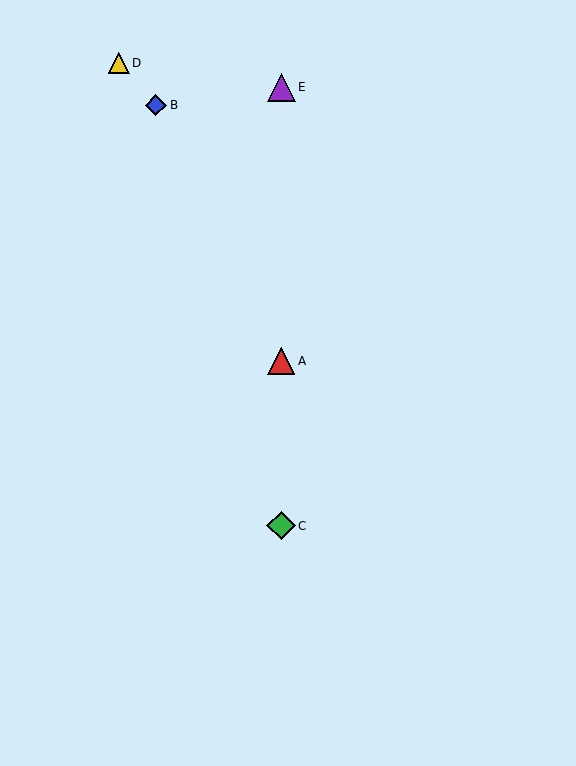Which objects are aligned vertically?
Objects A, C, E are aligned vertically.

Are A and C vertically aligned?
Yes, both are at x≈281.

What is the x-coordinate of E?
Object E is at x≈281.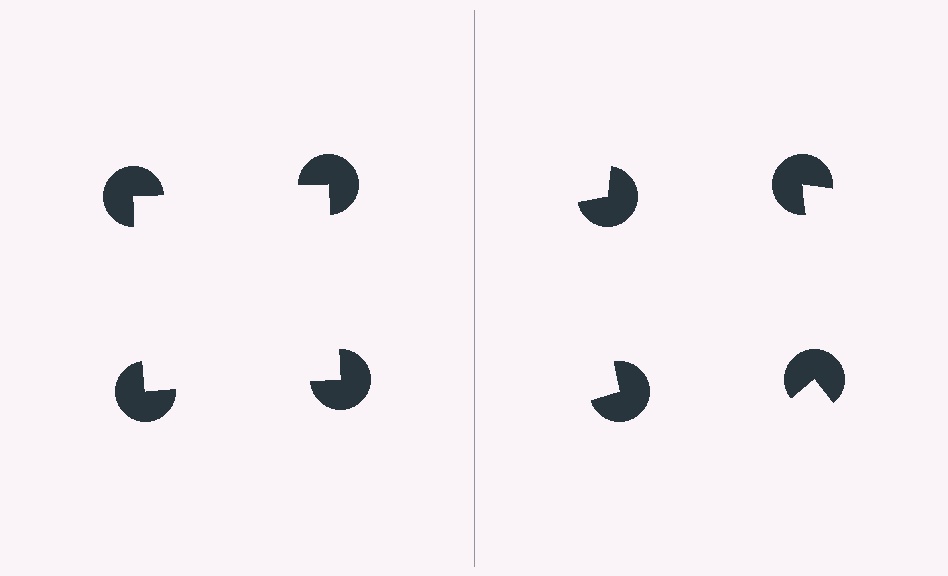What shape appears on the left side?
An illusory square.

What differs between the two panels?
The pac-man discs are positioned identically on both sides; only the wedge orientations differ. On the left they align to a square; on the right they are misaligned.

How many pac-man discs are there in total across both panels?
8 — 4 on each side.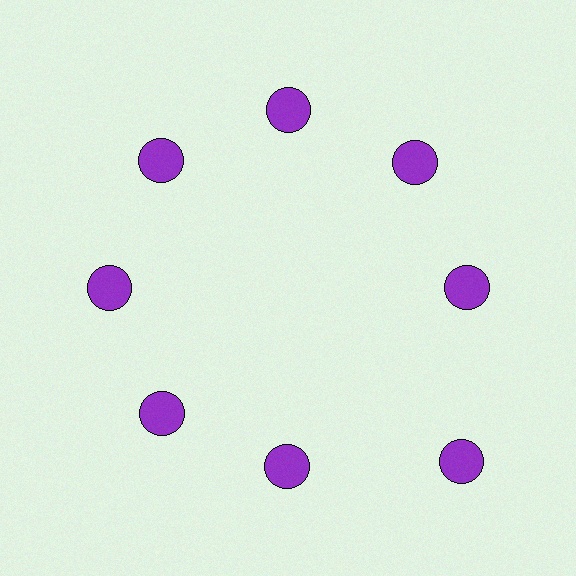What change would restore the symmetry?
The symmetry would be restored by moving it inward, back onto the ring so that all 8 circles sit at equal angles and equal distance from the center.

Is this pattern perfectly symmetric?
No. The 8 purple circles are arranged in a ring, but one element near the 4 o'clock position is pushed outward from the center, breaking the 8-fold rotational symmetry.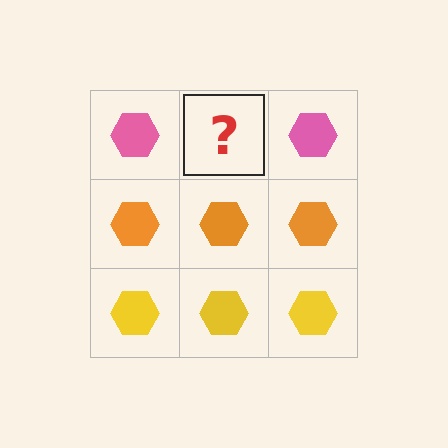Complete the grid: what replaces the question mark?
The question mark should be replaced with a pink hexagon.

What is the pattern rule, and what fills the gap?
The rule is that each row has a consistent color. The gap should be filled with a pink hexagon.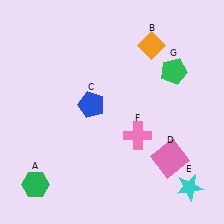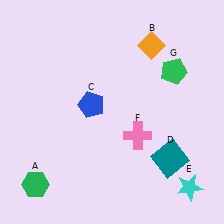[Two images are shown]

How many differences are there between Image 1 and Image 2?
There is 1 difference between the two images.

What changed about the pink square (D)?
In Image 1, D is pink. In Image 2, it changed to teal.